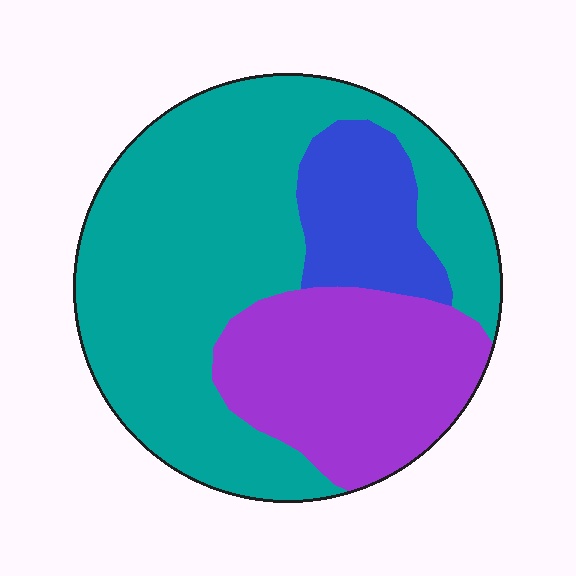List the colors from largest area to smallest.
From largest to smallest: teal, purple, blue.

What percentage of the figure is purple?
Purple takes up about one quarter (1/4) of the figure.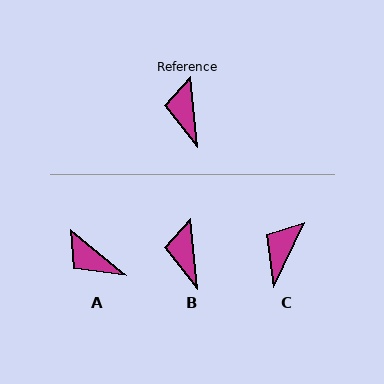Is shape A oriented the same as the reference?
No, it is off by about 45 degrees.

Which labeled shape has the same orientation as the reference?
B.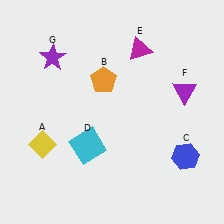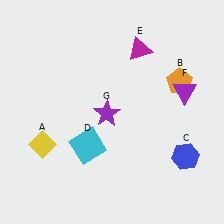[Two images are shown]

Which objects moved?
The objects that moved are: the orange pentagon (B), the purple star (G).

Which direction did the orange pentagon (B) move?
The orange pentagon (B) moved right.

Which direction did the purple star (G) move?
The purple star (G) moved down.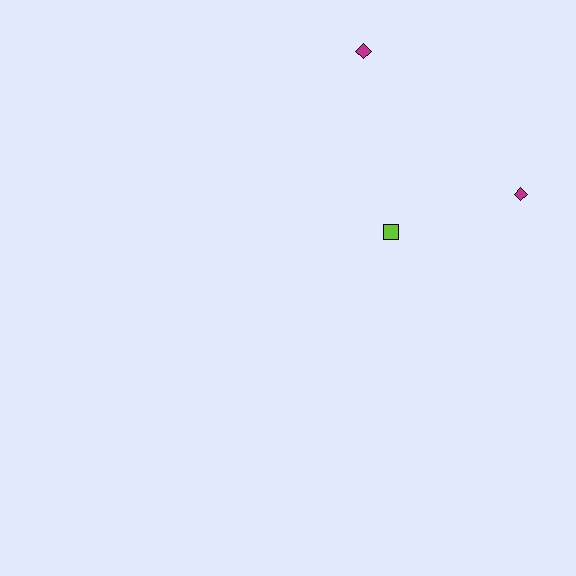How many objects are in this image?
There are 3 objects.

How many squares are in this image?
There is 1 square.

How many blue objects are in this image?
There are no blue objects.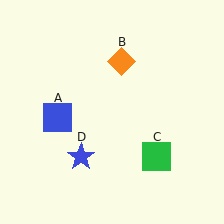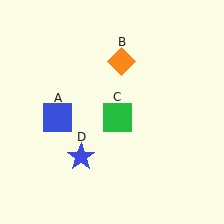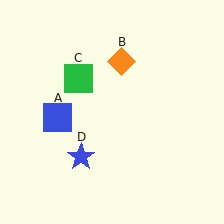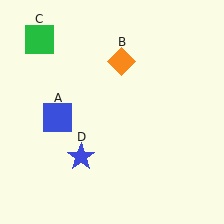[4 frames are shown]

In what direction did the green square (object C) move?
The green square (object C) moved up and to the left.